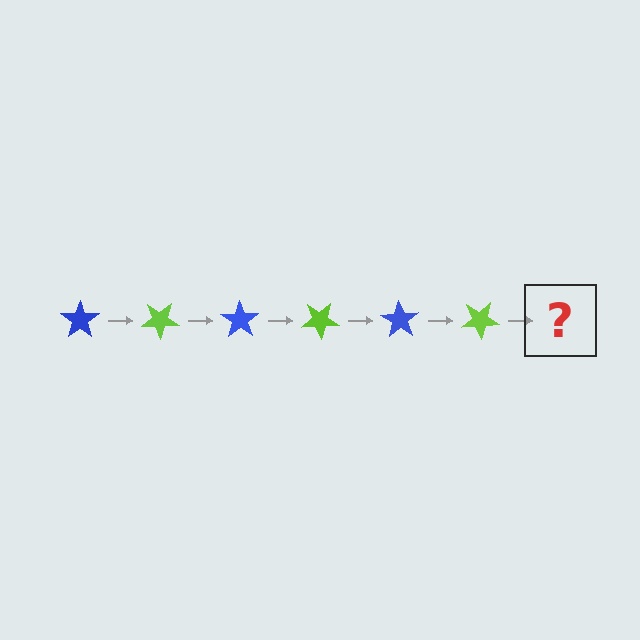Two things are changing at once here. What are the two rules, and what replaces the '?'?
The two rules are that it rotates 35 degrees each step and the color cycles through blue and lime. The '?' should be a blue star, rotated 210 degrees from the start.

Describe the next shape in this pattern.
It should be a blue star, rotated 210 degrees from the start.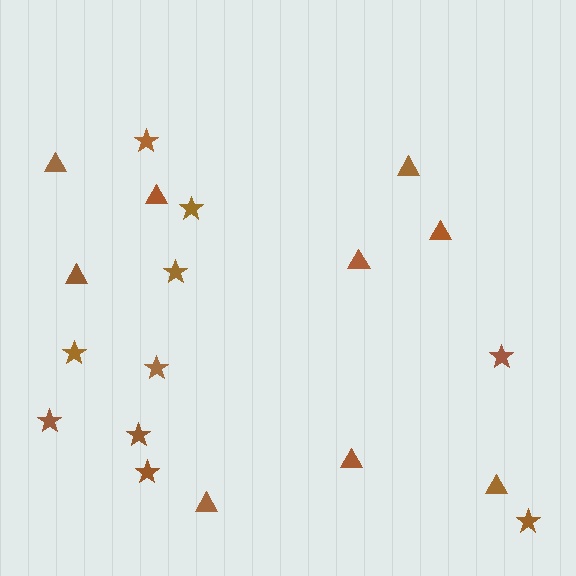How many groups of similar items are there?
There are 2 groups: one group of stars (10) and one group of triangles (9).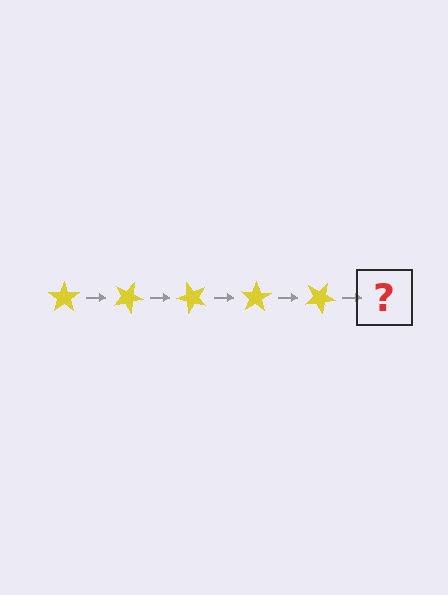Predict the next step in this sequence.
The next step is a yellow star rotated 125 degrees.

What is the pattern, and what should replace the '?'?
The pattern is that the star rotates 25 degrees each step. The '?' should be a yellow star rotated 125 degrees.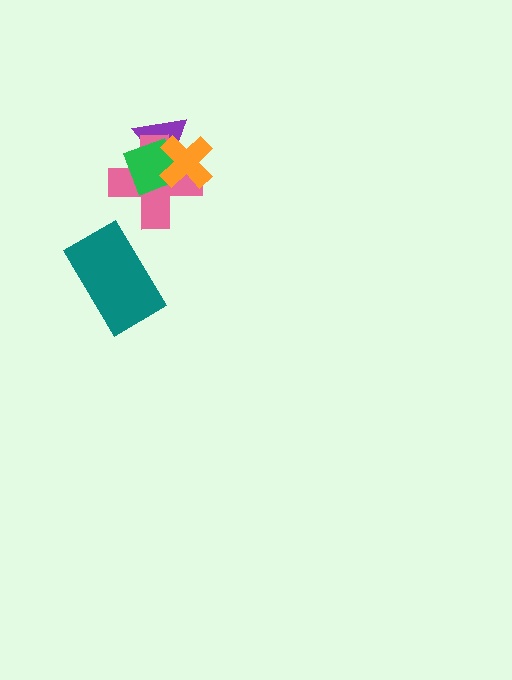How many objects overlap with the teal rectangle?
0 objects overlap with the teal rectangle.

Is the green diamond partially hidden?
Yes, it is partially covered by another shape.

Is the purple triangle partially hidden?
Yes, it is partially covered by another shape.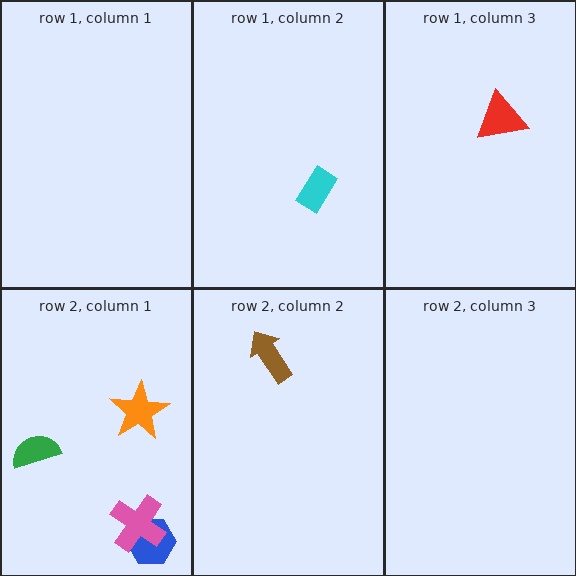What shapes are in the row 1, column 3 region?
The red triangle.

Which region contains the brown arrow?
The row 2, column 2 region.